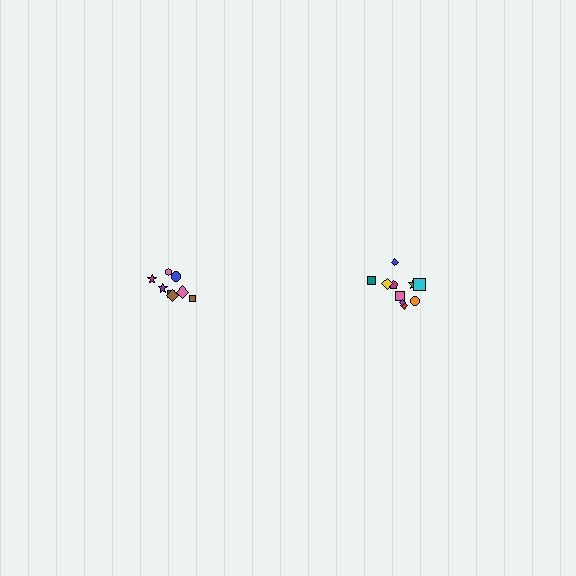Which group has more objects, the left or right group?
The right group.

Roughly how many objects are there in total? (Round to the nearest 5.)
Roughly 20 objects in total.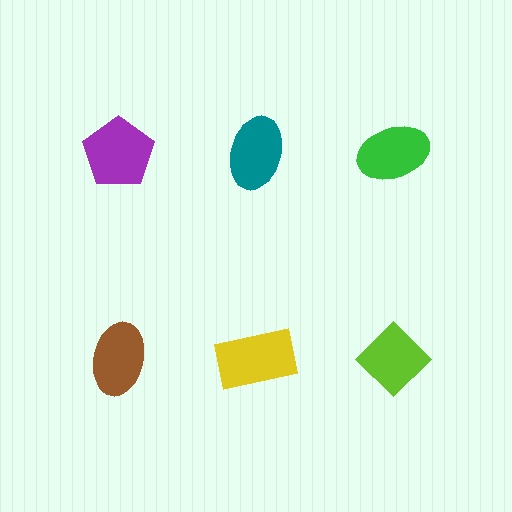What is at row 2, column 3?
A lime diamond.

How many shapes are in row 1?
3 shapes.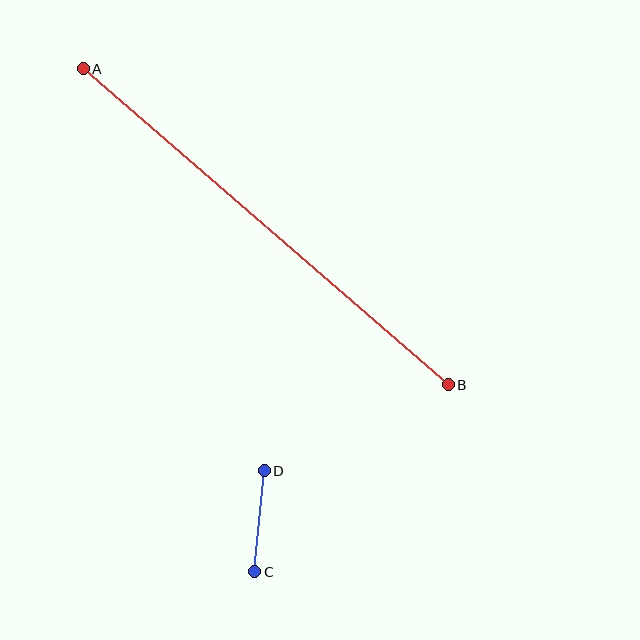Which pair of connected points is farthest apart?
Points A and B are farthest apart.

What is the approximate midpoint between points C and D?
The midpoint is at approximately (260, 521) pixels.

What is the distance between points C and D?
The distance is approximately 102 pixels.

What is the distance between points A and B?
The distance is approximately 482 pixels.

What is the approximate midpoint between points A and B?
The midpoint is at approximately (266, 227) pixels.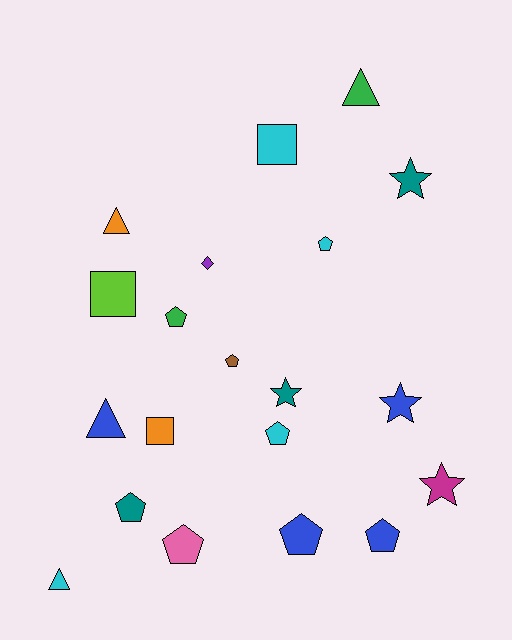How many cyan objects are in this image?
There are 4 cyan objects.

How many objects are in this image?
There are 20 objects.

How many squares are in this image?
There are 3 squares.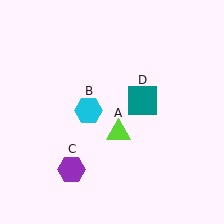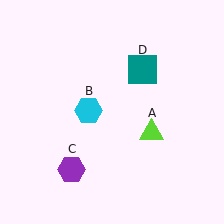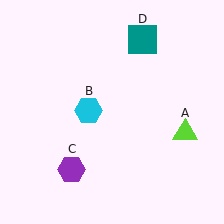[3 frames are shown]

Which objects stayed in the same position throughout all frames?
Cyan hexagon (object B) and purple hexagon (object C) remained stationary.